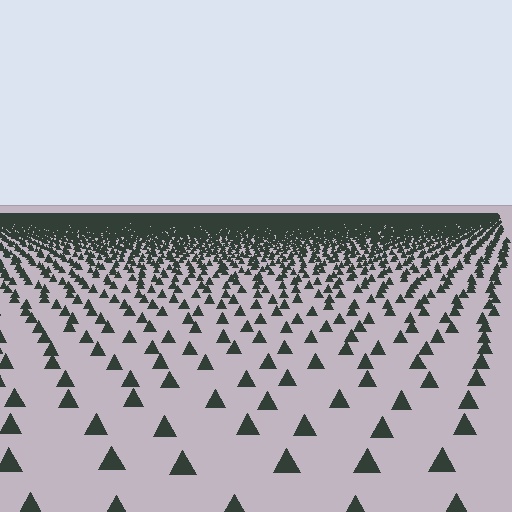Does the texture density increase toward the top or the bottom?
Density increases toward the top.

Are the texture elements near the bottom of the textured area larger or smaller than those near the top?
Larger. Near the bottom, elements are closer to the viewer and appear at a bigger on-screen size.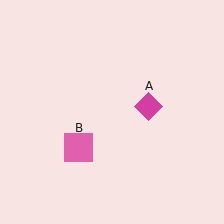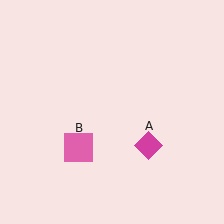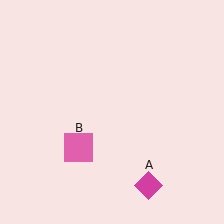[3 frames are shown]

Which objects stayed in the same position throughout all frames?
Pink square (object B) remained stationary.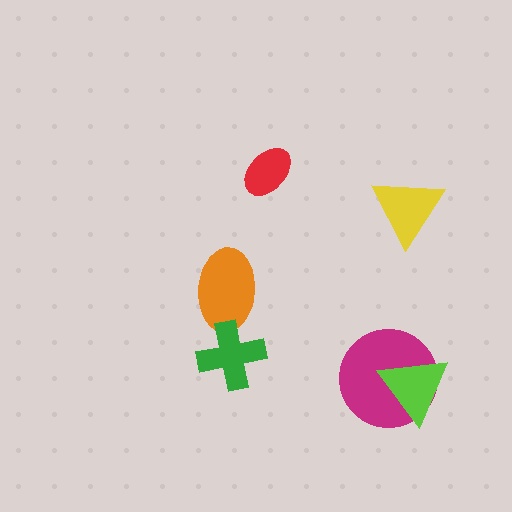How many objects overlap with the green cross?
1 object overlaps with the green cross.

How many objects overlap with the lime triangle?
1 object overlaps with the lime triangle.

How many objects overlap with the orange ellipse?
1 object overlaps with the orange ellipse.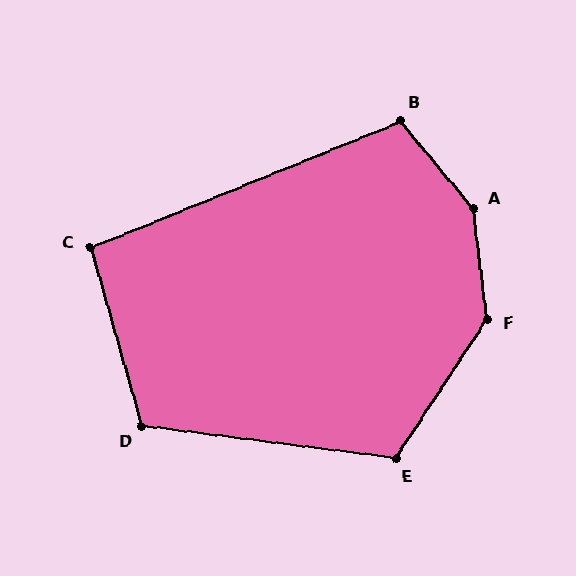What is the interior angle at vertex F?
Approximately 139 degrees (obtuse).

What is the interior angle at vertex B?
Approximately 107 degrees (obtuse).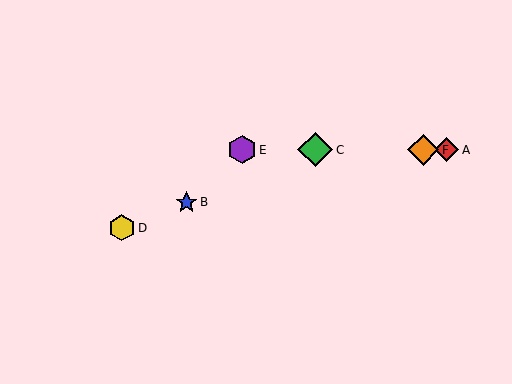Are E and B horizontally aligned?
No, E is at y≈150 and B is at y≈202.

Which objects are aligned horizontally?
Objects A, C, E, F are aligned horizontally.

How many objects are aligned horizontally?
4 objects (A, C, E, F) are aligned horizontally.